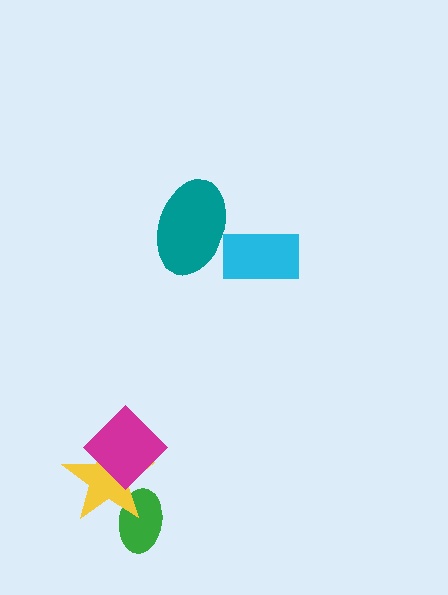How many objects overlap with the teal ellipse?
1 object overlaps with the teal ellipse.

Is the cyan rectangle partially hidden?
No, no other shape covers it.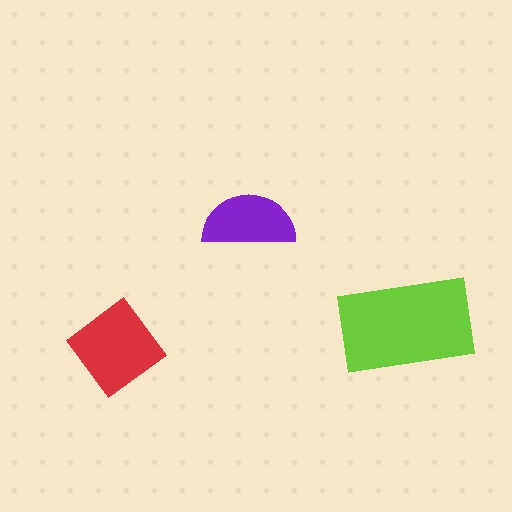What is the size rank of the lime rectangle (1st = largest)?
1st.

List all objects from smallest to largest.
The purple semicircle, the red diamond, the lime rectangle.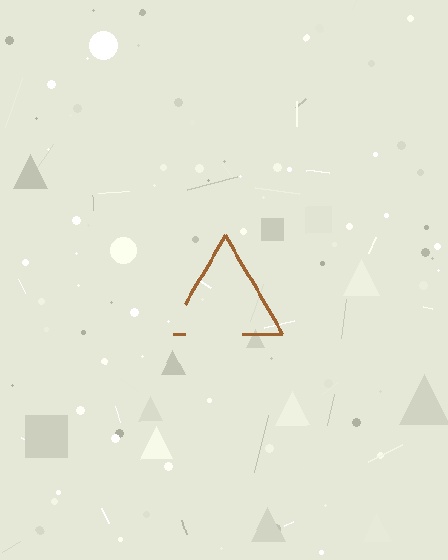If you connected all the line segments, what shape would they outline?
They would outline a triangle.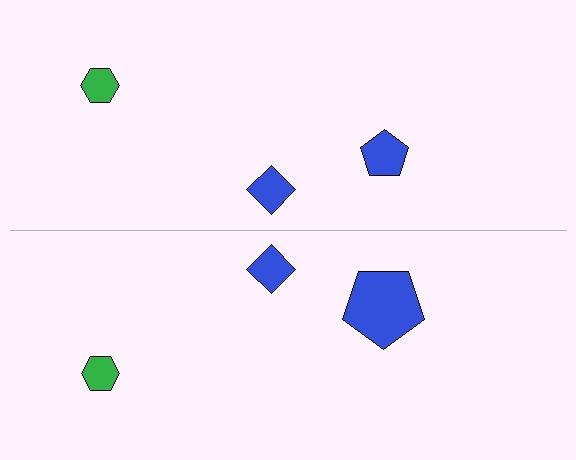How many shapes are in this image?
There are 6 shapes in this image.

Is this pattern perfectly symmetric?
No, the pattern is not perfectly symmetric. The blue pentagon on the bottom side has a different size than its mirror counterpart.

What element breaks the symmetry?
The blue pentagon on the bottom side has a different size than its mirror counterpart.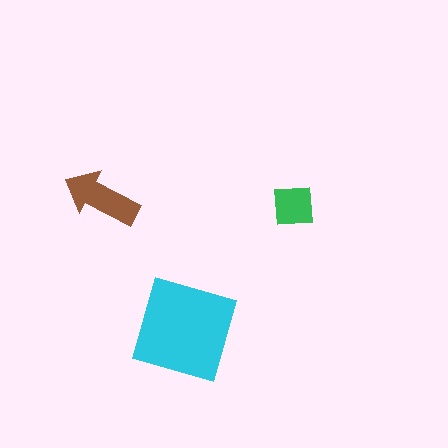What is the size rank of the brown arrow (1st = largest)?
2nd.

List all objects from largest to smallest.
The cyan diamond, the brown arrow, the green square.